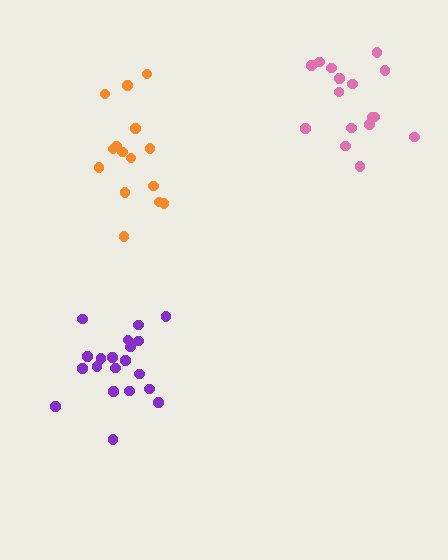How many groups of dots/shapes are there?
There are 3 groups.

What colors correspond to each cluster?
The clusters are colored: orange, pink, purple.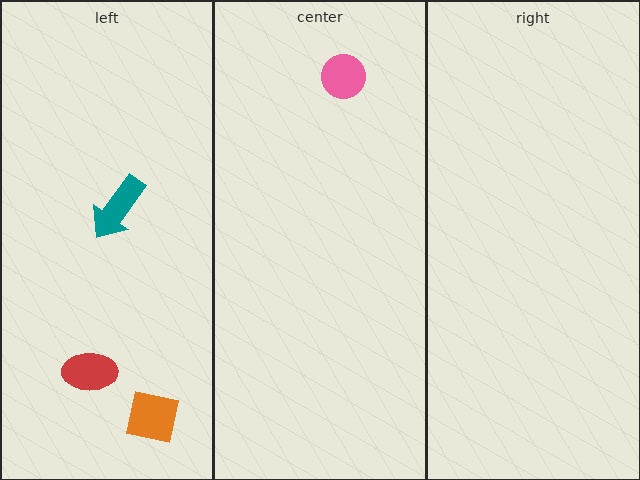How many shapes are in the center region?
1.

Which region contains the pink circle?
The center region.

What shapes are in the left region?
The teal arrow, the orange square, the red ellipse.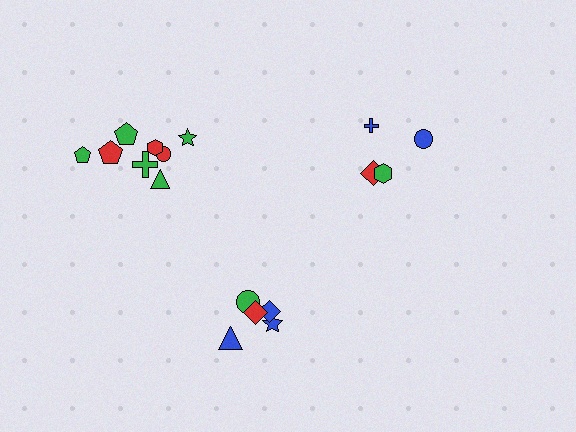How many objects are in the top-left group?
There are 8 objects.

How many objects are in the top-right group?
There are 4 objects.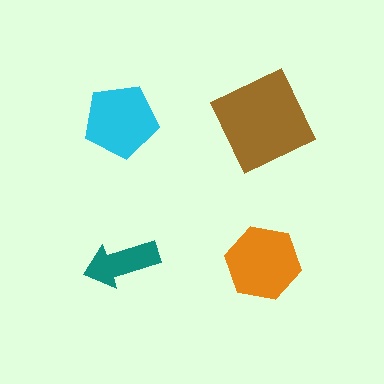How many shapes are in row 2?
2 shapes.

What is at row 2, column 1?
A teal arrow.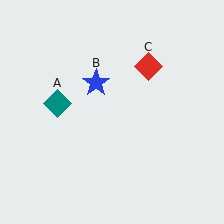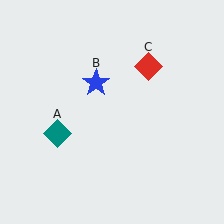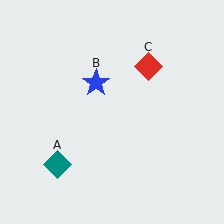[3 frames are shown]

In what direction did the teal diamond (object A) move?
The teal diamond (object A) moved down.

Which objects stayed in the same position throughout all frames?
Blue star (object B) and red diamond (object C) remained stationary.